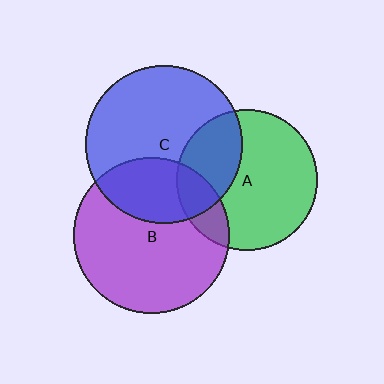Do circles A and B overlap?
Yes.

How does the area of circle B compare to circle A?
Approximately 1.2 times.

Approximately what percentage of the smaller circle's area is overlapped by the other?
Approximately 15%.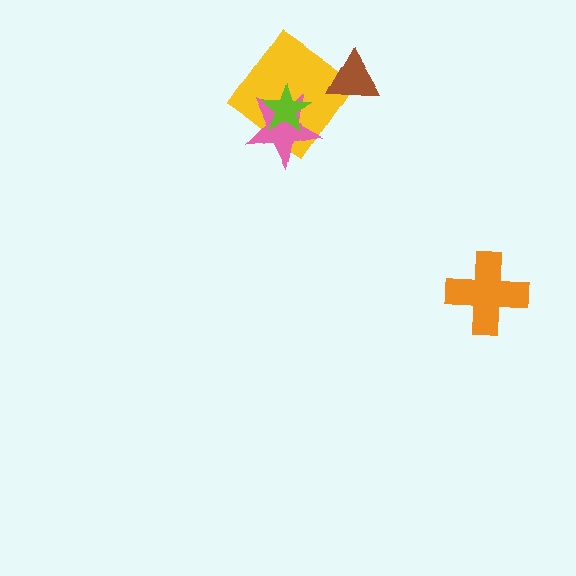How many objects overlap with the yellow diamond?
3 objects overlap with the yellow diamond.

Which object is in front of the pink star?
The lime star is in front of the pink star.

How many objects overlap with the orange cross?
0 objects overlap with the orange cross.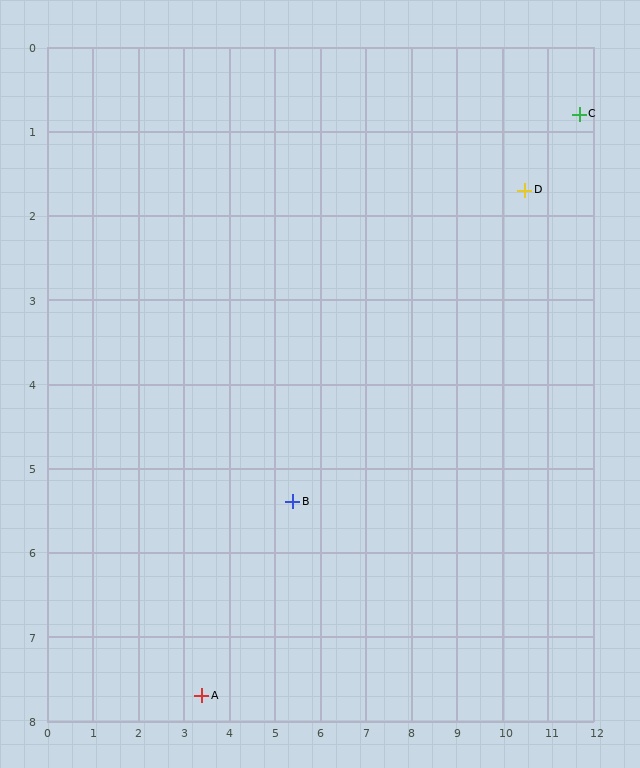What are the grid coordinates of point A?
Point A is at approximately (3.4, 7.7).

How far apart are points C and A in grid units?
Points C and A are about 10.8 grid units apart.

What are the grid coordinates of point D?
Point D is at approximately (10.5, 1.7).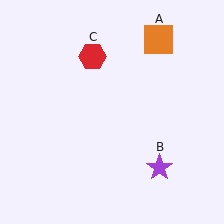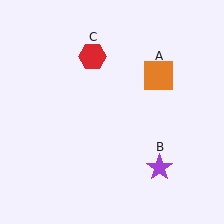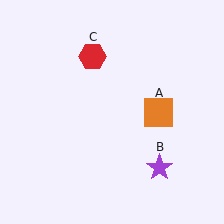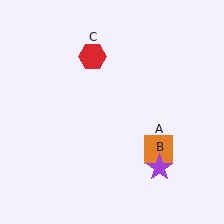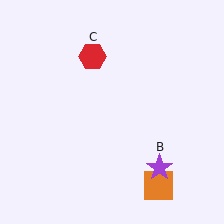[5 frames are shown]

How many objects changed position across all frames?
1 object changed position: orange square (object A).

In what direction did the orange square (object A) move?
The orange square (object A) moved down.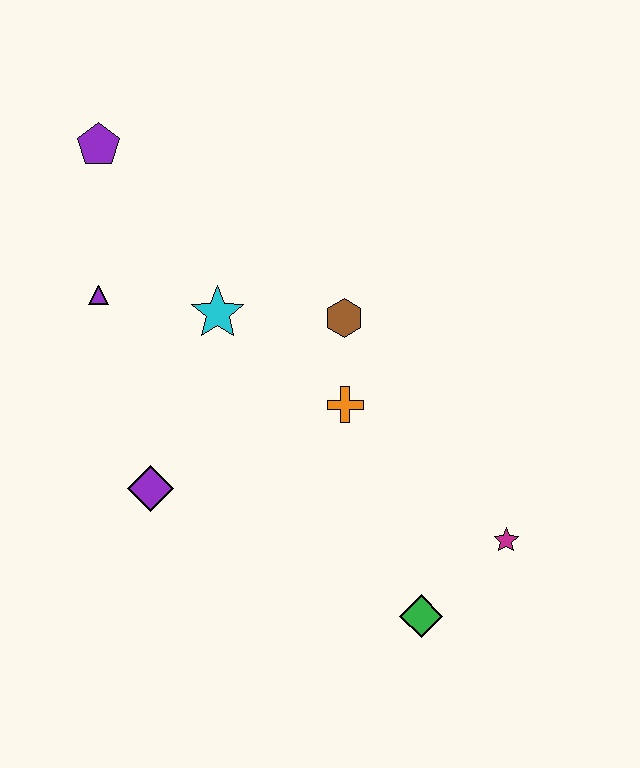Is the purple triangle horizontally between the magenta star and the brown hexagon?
No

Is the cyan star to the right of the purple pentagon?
Yes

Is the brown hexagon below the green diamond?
No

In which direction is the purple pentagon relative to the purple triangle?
The purple pentagon is above the purple triangle.